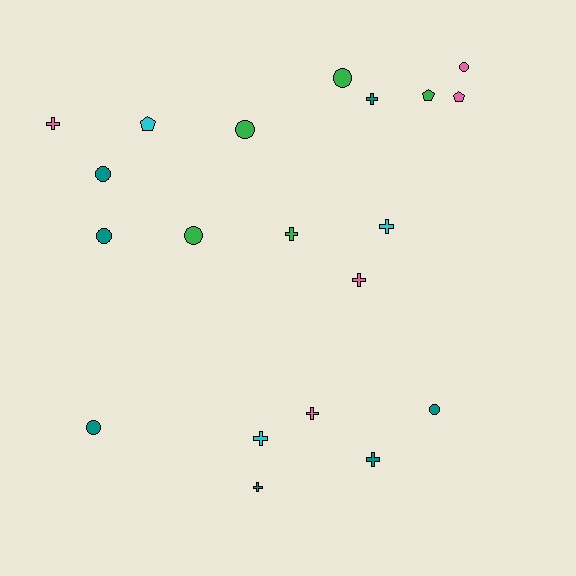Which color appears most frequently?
Teal, with 7 objects.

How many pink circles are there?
There is 1 pink circle.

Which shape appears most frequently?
Cross, with 9 objects.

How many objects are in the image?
There are 20 objects.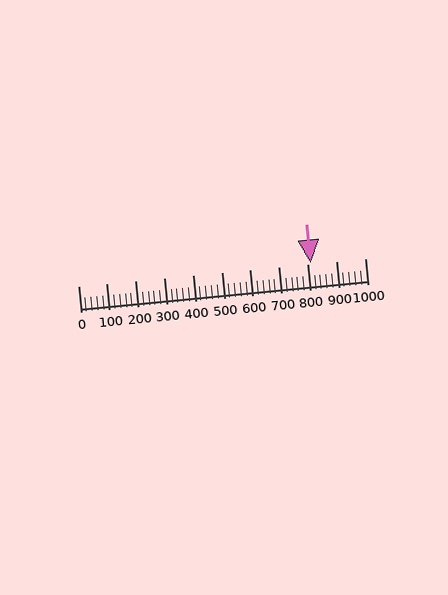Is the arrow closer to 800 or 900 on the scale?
The arrow is closer to 800.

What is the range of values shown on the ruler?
The ruler shows values from 0 to 1000.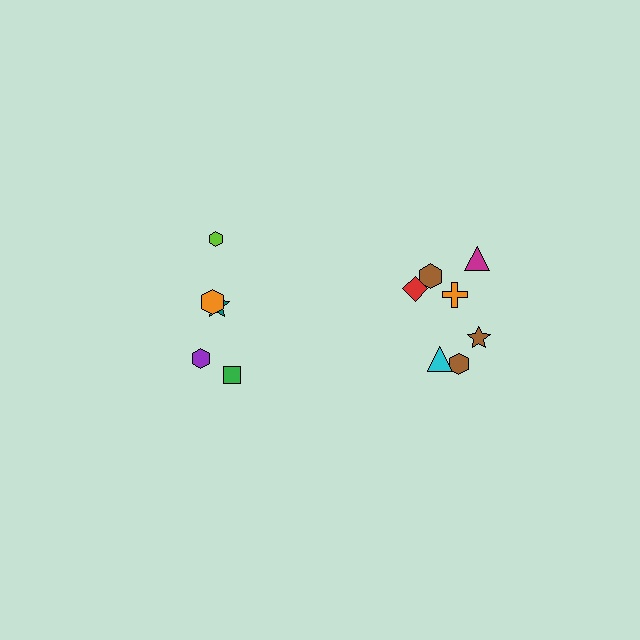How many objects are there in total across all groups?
There are 12 objects.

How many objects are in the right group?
There are 7 objects.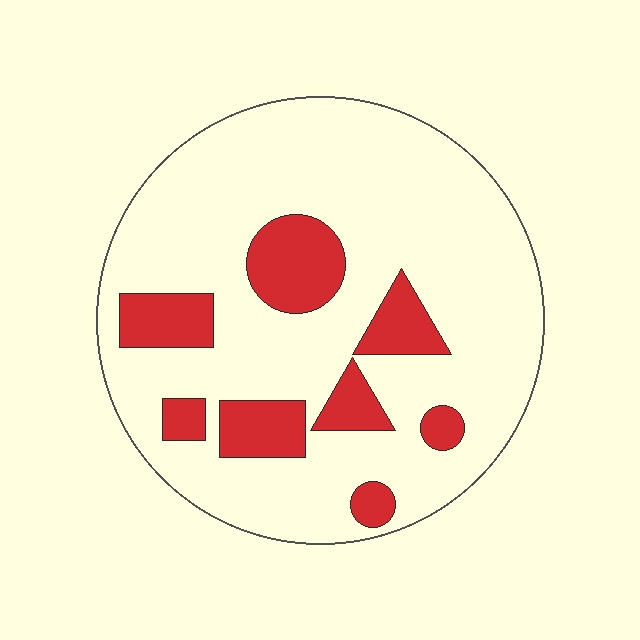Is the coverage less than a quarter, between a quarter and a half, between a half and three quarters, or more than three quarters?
Less than a quarter.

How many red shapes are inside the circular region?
8.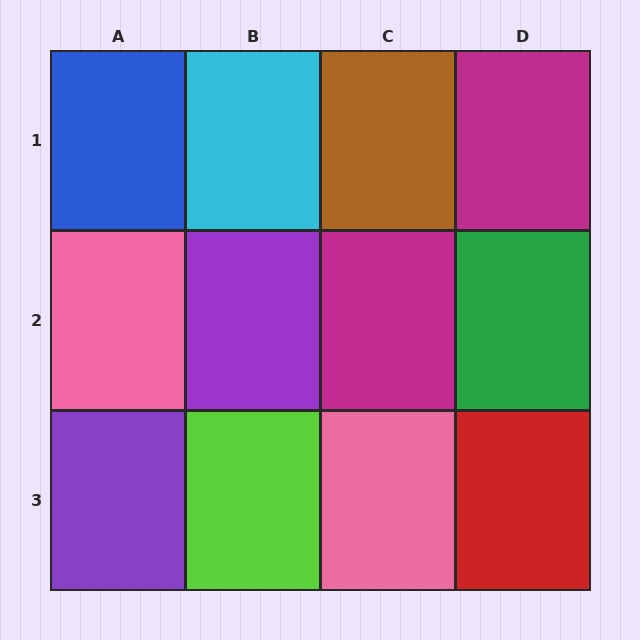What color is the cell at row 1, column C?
Brown.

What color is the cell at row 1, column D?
Magenta.